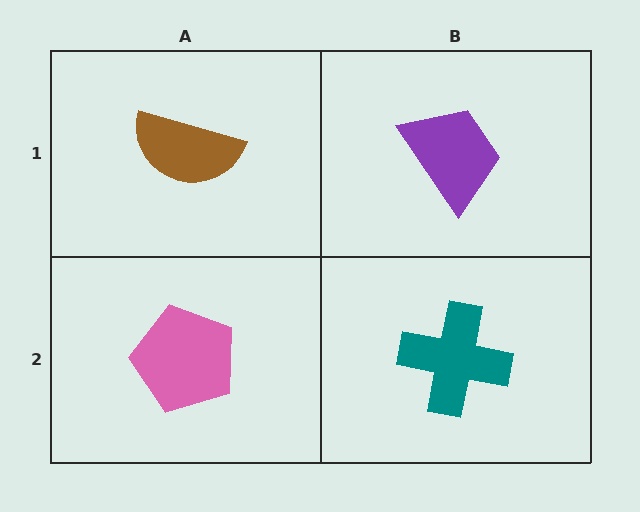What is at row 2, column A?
A pink pentagon.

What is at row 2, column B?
A teal cross.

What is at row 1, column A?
A brown semicircle.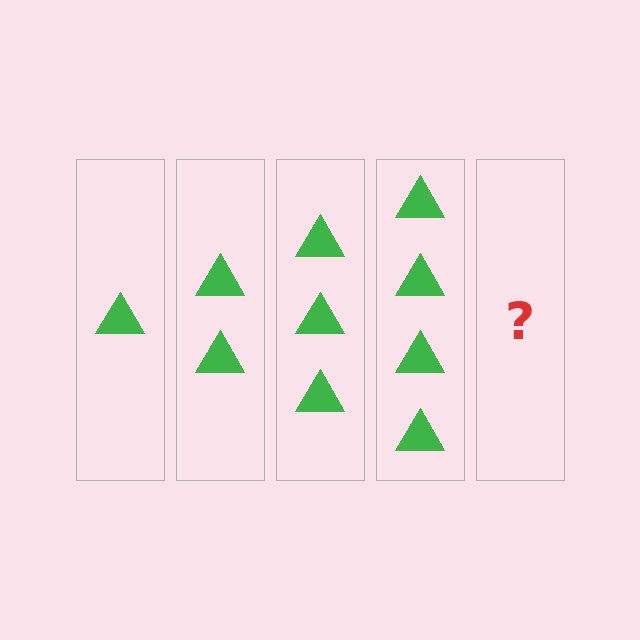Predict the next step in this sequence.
The next step is 5 triangles.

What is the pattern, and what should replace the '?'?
The pattern is that each step adds one more triangle. The '?' should be 5 triangles.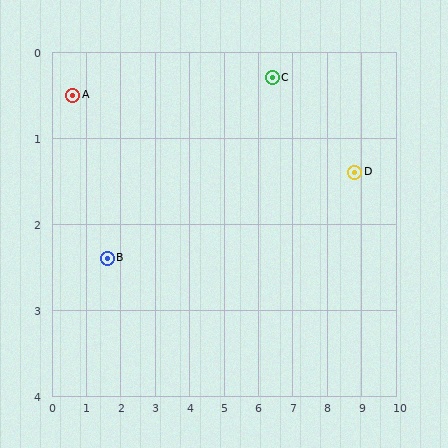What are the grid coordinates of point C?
Point C is at approximately (6.4, 0.3).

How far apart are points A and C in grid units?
Points A and C are about 5.8 grid units apart.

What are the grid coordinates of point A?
Point A is at approximately (0.6, 0.5).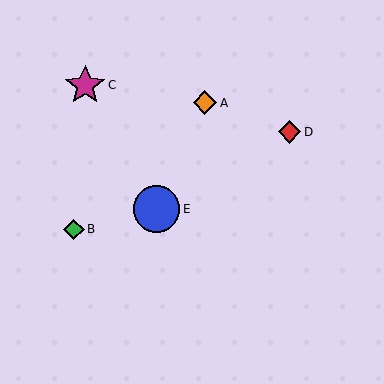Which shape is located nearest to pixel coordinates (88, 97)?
The magenta star (labeled C) at (85, 85) is nearest to that location.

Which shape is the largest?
The blue circle (labeled E) is the largest.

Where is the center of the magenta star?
The center of the magenta star is at (85, 85).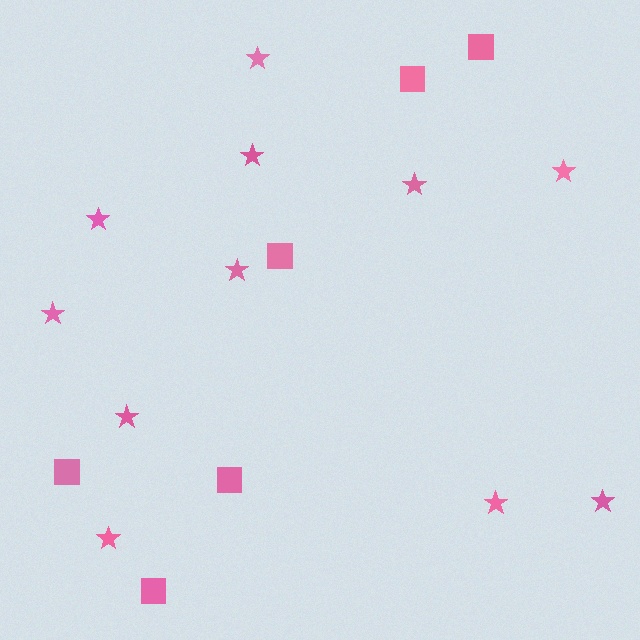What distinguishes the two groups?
There are 2 groups: one group of stars (11) and one group of squares (6).